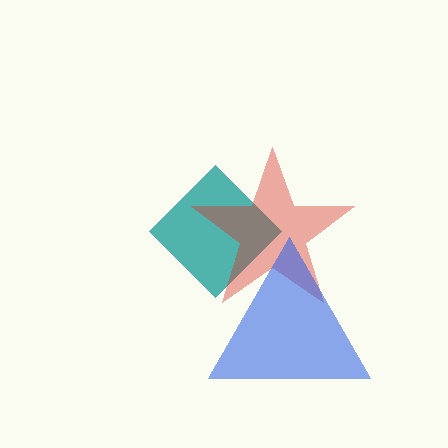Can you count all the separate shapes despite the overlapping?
Yes, there are 3 separate shapes.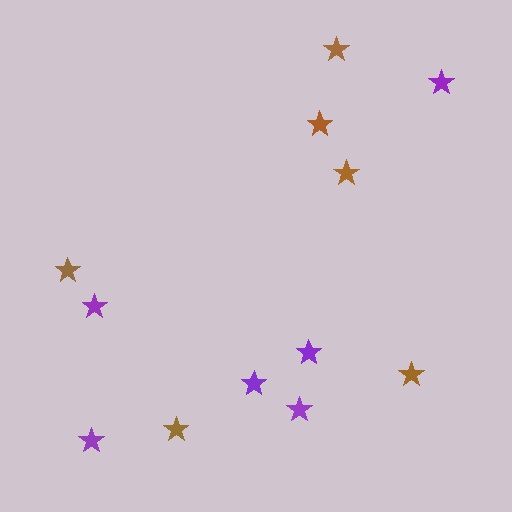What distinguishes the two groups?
There are 2 groups: one group of brown stars (6) and one group of purple stars (6).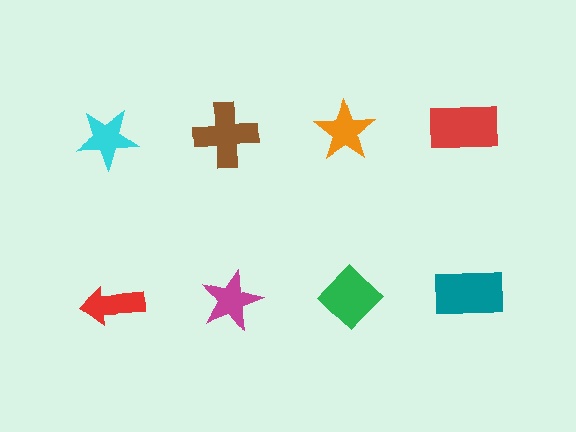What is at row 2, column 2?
A magenta star.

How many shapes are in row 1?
4 shapes.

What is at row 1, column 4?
A red rectangle.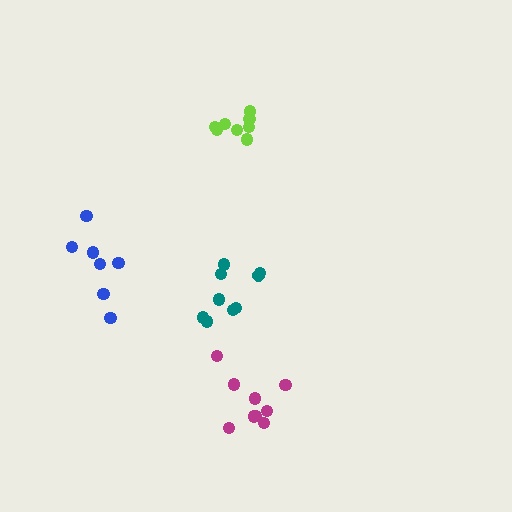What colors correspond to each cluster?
The clusters are colored: teal, lime, blue, magenta.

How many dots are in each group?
Group 1: 9 dots, Group 2: 8 dots, Group 3: 7 dots, Group 4: 10 dots (34 total).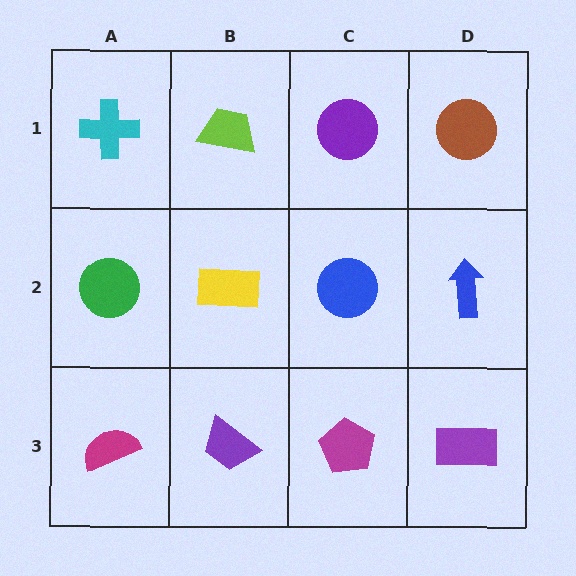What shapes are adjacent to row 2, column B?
A lime trapezoid (row 1, column B), a purple trapezoid (row 3, column B), a green circle (row 2, column A), a blue circle (row 2, column C).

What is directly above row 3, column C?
A blue circle.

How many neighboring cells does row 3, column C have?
3.